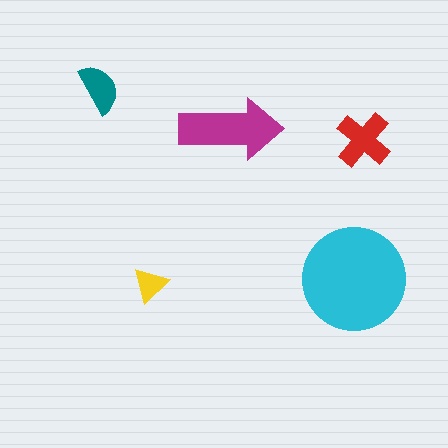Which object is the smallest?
The yellow triangle.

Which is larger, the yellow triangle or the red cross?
The red cross.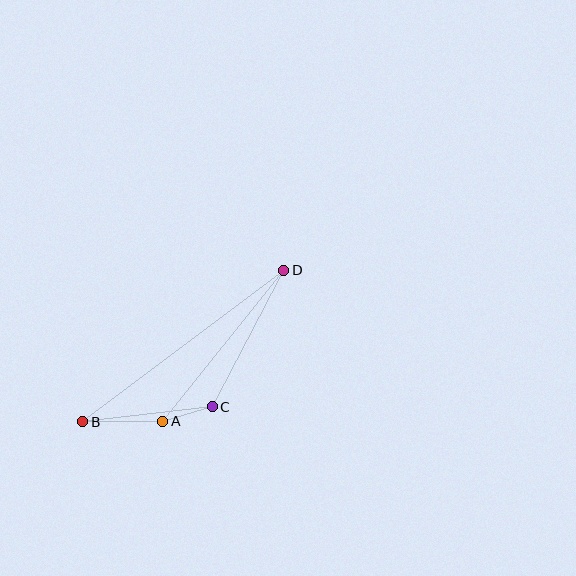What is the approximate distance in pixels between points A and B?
The distance between A and B is approximately 80 pixels.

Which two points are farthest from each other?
Points B and D are farthest from each other.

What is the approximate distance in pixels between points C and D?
The distance between C and D is approximately 154 pixels.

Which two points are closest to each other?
Points A and C are closest to each other.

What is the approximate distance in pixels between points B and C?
The distance between B and C is approximately 130 pixels.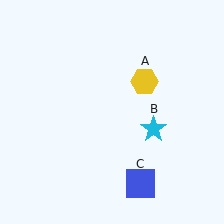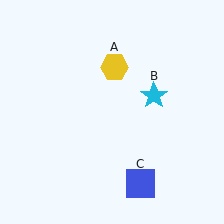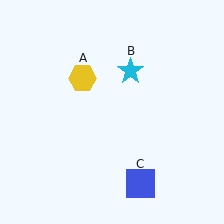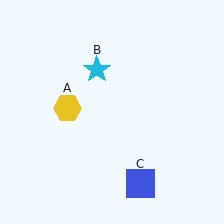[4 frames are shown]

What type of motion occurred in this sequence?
The yellow hexagon (object A), cyan star (object B) rotated counterclockwise around the center of the scene.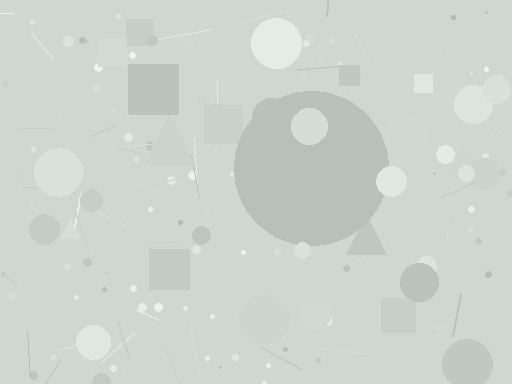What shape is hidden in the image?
A circle is hidden in the image.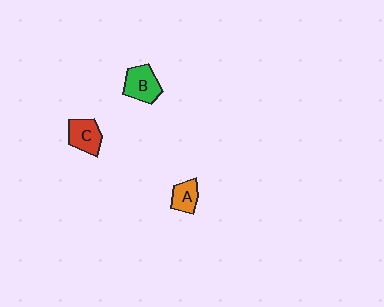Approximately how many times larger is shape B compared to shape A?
Approximately 1.5 times.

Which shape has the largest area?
Shape B (green).